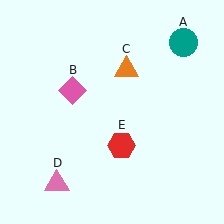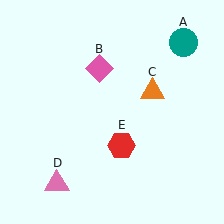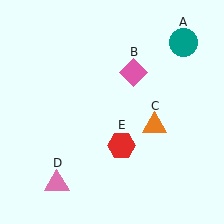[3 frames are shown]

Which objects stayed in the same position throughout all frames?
Teal circle (object A) and pink triangle (object D) and red hexagon (object E) remained stationary.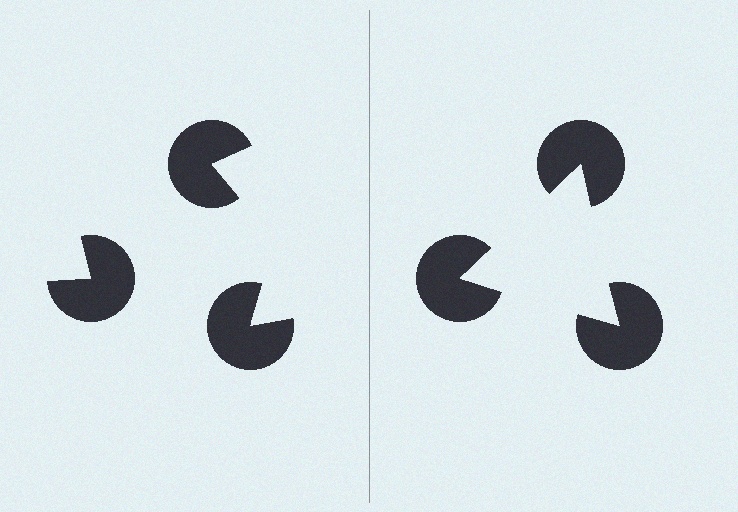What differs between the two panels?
The pac-man discs are positioned identically on both sides; only the wedge orientations differ. On the right they align to a triangle; on the left they are misaligned.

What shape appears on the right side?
An illusory triangle.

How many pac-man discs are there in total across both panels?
6 — 3 on each side.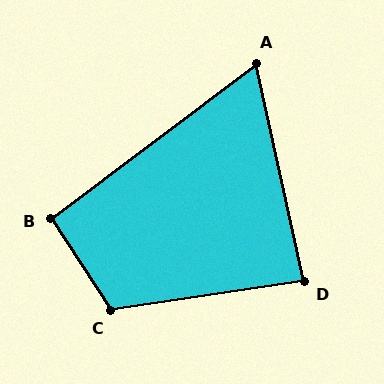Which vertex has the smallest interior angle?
A, at approximately 65 degrees.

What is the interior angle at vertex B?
Approximately 94 degrees (approximately right).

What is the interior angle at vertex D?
Approximately 86 degrees (approximately right).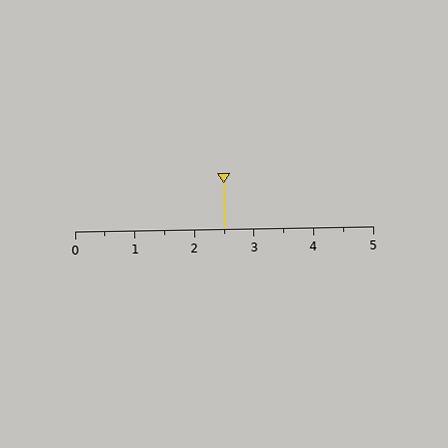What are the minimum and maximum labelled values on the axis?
The axis runs from 0 to 5.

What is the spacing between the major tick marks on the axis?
The major ticks are spaced 1 apart.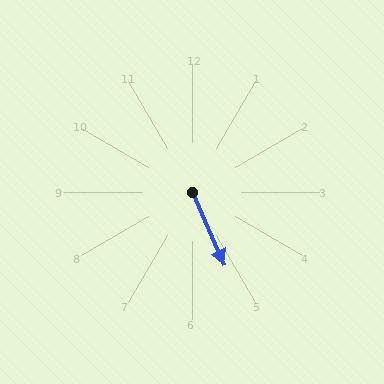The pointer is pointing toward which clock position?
Roughly 5 o'clock.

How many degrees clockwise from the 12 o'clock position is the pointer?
Approximately 156 degrees.